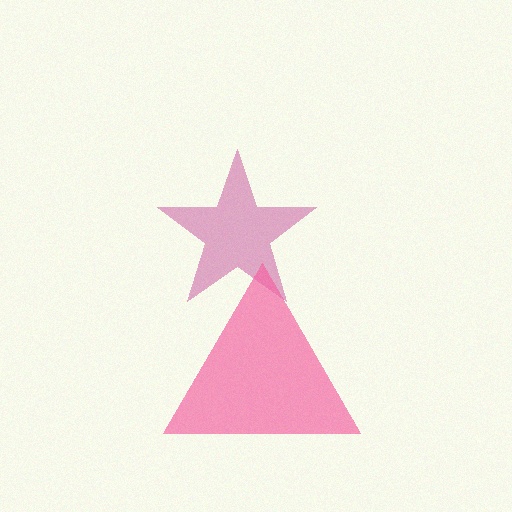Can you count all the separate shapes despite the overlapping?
Yes, there are 2 separate shapes.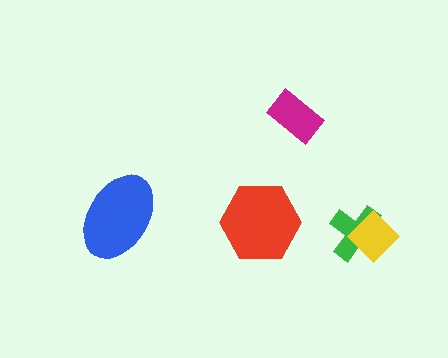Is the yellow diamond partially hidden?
No, no other shape covers it.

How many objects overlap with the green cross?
1 object overlaps with the green cross.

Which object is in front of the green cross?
The yellow diamond is in front of the green cross.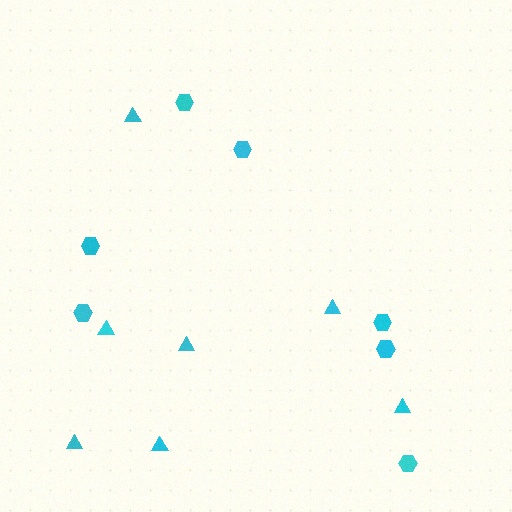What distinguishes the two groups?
There are 2 groups: one group of hexagons (7) and one group of triangles (7).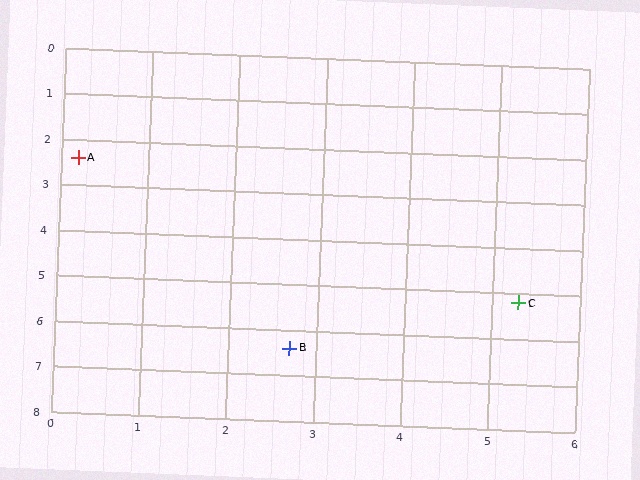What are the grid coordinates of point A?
Point A is at approximately (0.2, 2.4).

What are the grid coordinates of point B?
Point B is at approximately (2.7, 6.4).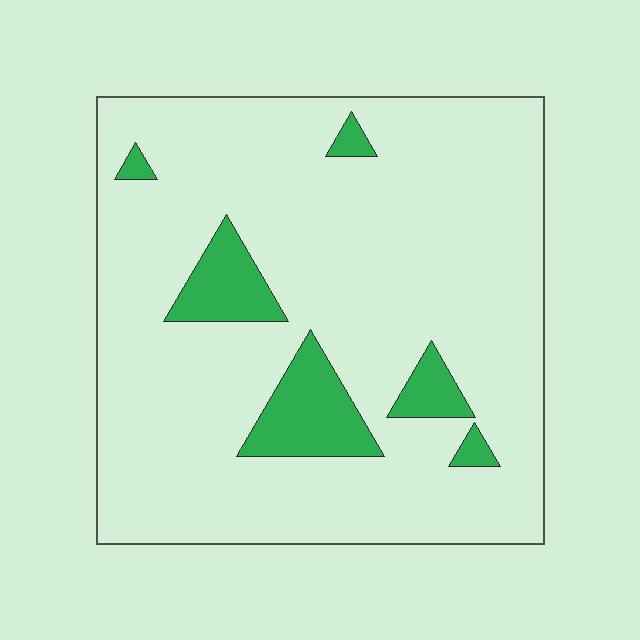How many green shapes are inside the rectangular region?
6.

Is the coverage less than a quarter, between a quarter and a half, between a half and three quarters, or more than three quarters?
Less than a quarter.